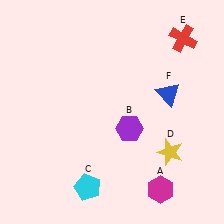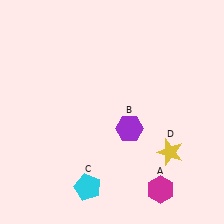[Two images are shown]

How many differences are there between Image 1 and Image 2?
There are 2 differences between the two images.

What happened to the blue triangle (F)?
The blue triangle (F) was removed in Image 2. It was in the top-right area of Image 1.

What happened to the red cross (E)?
The red cross (E) was removed in Image 2. It was in the top-right area of Image 1.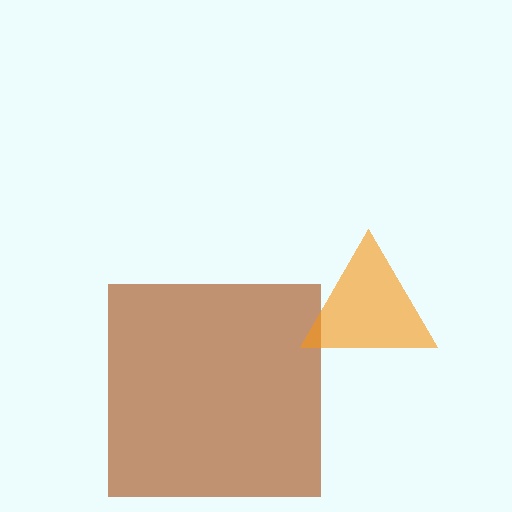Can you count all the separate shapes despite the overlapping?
Yes, there are 2 separate shapes.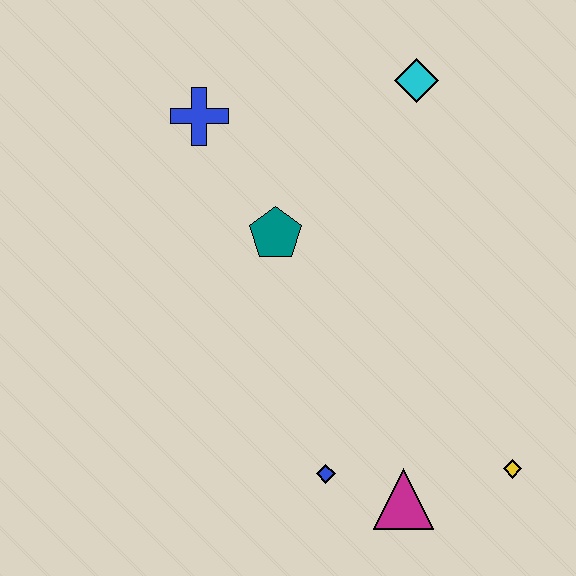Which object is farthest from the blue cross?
The yellow diamond is farthest from the blue cross.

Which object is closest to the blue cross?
The teal pentagon is closest to the blue cross.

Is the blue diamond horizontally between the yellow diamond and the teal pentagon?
Yes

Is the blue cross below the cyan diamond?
Yes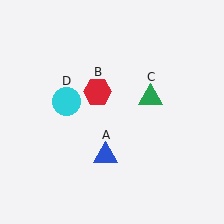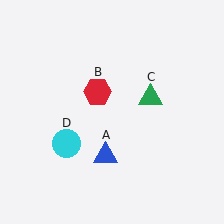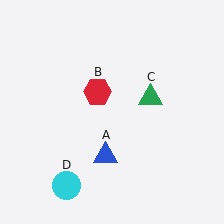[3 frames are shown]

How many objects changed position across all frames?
1 object changed position: cyan circle (object D).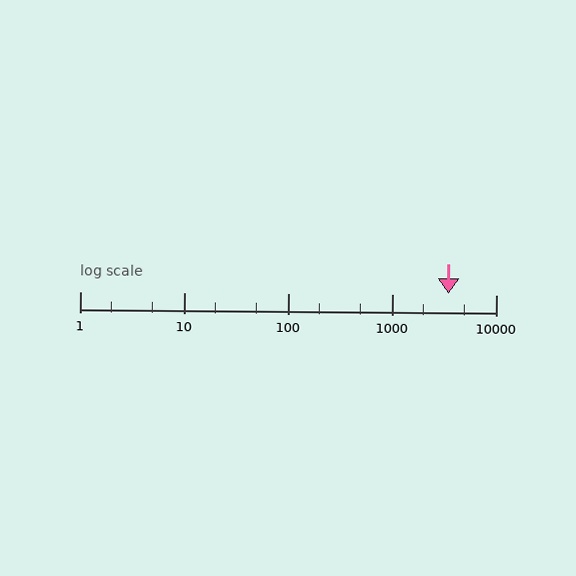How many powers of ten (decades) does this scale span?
The scale spans 4 decades, from 1 to 10000.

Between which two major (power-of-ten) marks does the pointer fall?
The pointer is between 1000 and 10000.